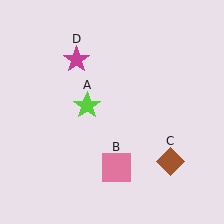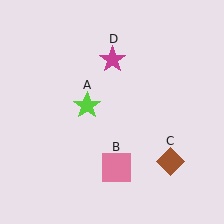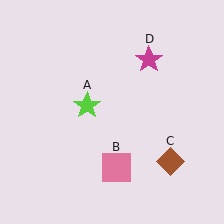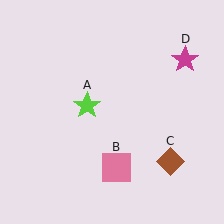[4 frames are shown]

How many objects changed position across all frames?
1 object changed position: magenta star (object D).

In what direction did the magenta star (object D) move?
The magenta star (object D) moved right.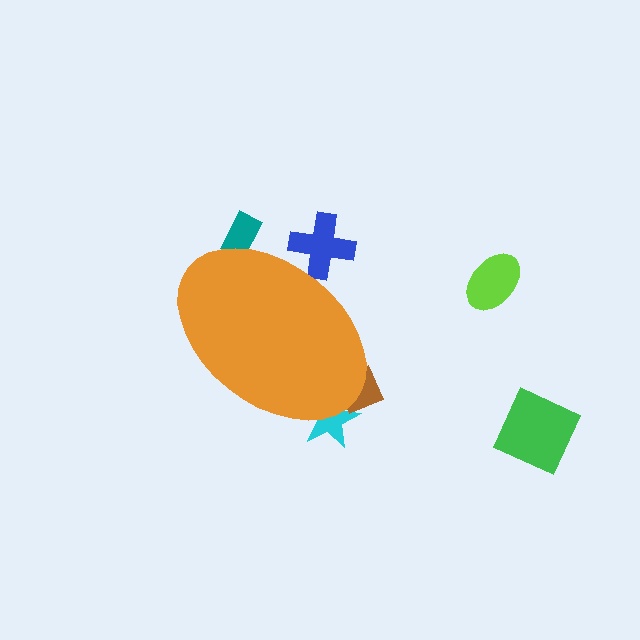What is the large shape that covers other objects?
An orange ellipse.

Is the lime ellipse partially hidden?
No, the lime ellipse is fully visible.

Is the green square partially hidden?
No, the green square is fully visible.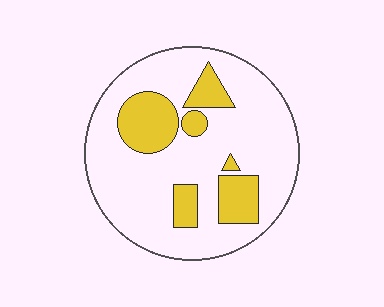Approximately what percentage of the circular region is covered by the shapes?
Approximately 25%.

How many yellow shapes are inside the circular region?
6.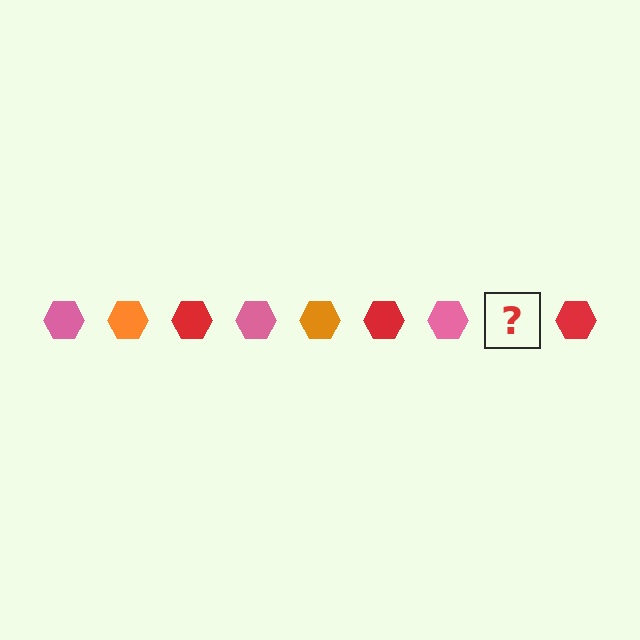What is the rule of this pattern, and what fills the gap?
The rule is that the pattern cycles through pink, orange, red hexagons. The gap should be filled with an orange hexagon.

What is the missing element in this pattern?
The missing element is an orange hexagon.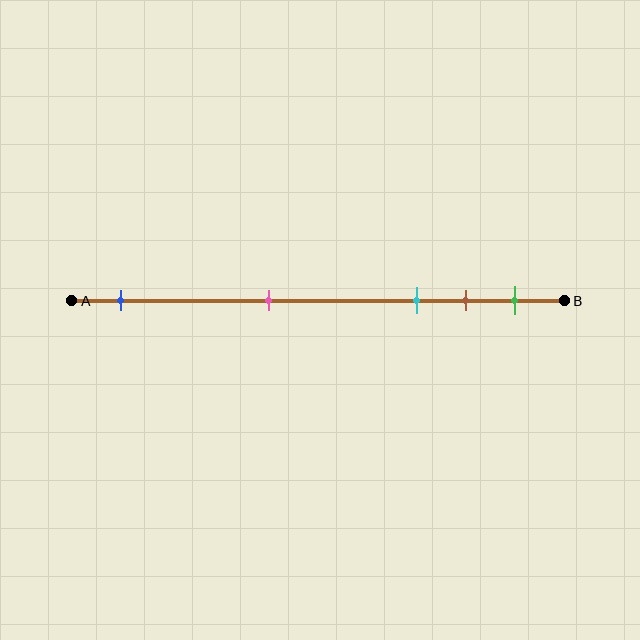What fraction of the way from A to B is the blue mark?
The blue mark is approximately 10% (0.1) of the way from A to B.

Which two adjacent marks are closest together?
The brown and green marks are the closest adjacent pair.